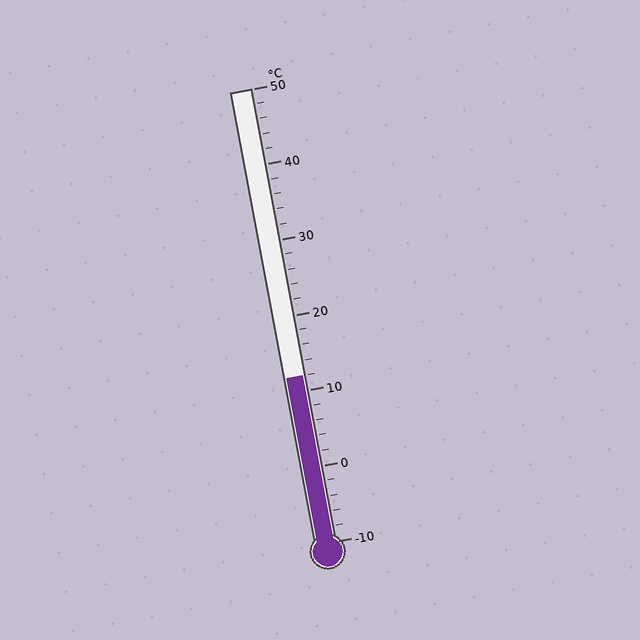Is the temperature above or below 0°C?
The temperature is above 0°C.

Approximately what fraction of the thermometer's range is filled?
The thermometer is filled to approximately 35% of its range.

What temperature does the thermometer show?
The thermometer shows approximately 12°C.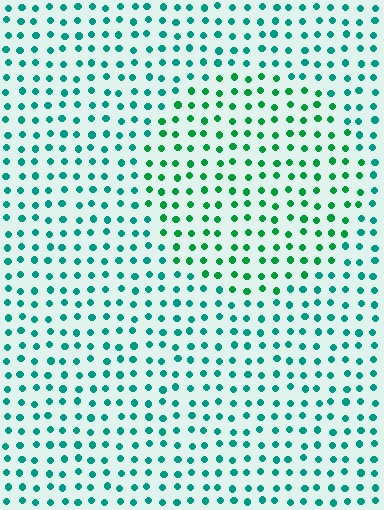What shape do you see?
I see a circle.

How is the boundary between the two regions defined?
The boundary is defined purely by a slight shift in hue (about 30 degrees). Spacing, size, and orientation are identical on both sides.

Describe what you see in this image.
The image is filled with small teal elements in a uniform arrangement. A circle-shaped region is visible where the elements are tinted to a slightly different hue, forming a subtle color boundary.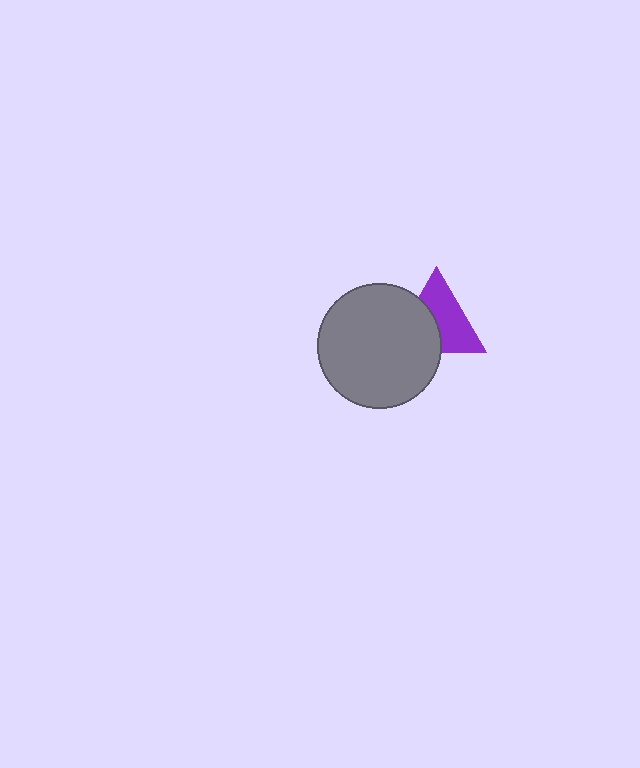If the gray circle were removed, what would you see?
You would see the complete purple triangle.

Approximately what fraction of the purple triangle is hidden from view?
Roughly 42% of the purple triangle is hidden behind the gray circle.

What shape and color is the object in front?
The object in front is a gray circle.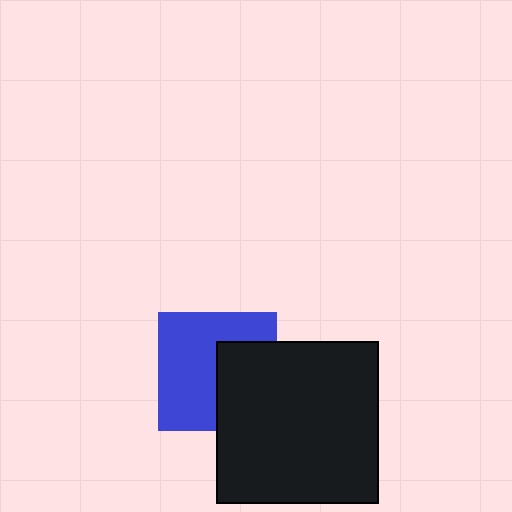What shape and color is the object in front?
The object in front is a black square.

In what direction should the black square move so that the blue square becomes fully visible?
The black square should move right. That is the shortest direction to clear the overlap and leave the blue square fully visible.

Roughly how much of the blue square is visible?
About half of it is visible (roughly 61%).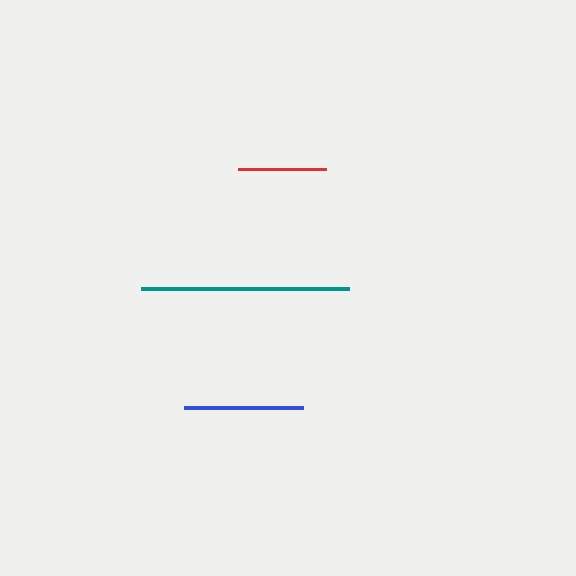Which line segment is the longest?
The teal line is the longest at approximately 208 pixels.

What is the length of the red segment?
The red segment is approximately 88 pixels long.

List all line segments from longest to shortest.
From longest to shortest: teal, blue, red.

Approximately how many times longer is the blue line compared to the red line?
The blue line is approximately 1.3 times the length of the red line.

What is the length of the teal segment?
The teal segment is approximately 208 pixels long.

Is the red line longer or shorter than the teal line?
The teal line is longer than the red line.